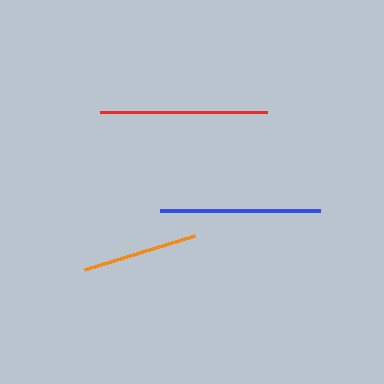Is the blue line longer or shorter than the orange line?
The blue line is longer than the orange line.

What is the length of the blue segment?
The blue segment is approximately 161 pixels long.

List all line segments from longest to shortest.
From longest to shortest: red, blue, orange.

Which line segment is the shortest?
The orange line is the shortest at approximately 115 pixels.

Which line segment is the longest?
The red line is the longest at approximately 167 pixels.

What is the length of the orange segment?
The orange segment is approximately 115 pixels long.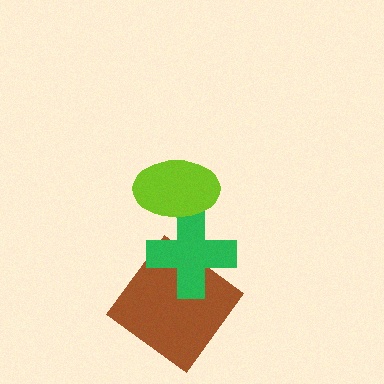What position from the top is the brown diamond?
The brown diamond is 3rd from the top.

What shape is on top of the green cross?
The lime ellipse is on top of the green cross.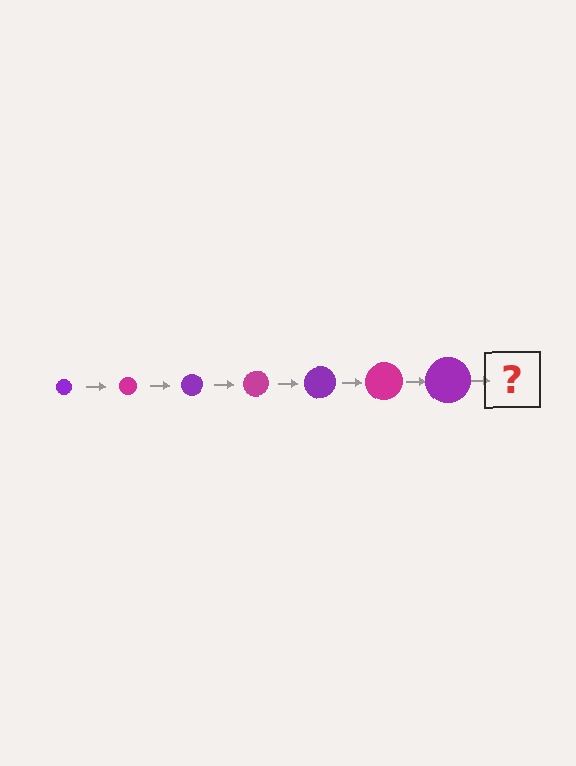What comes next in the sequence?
The next element should be a magenta circle, larger than the previous one.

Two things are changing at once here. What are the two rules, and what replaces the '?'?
The two rules are that the circle grows larger each step and the color cycles through purple and magenta. The '?' should be a magenta circle, larger than the previous one.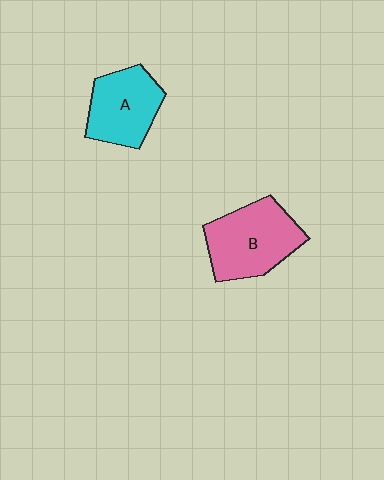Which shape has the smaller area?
Shape A (cyan).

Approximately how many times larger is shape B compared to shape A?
Approximately 1.2 times.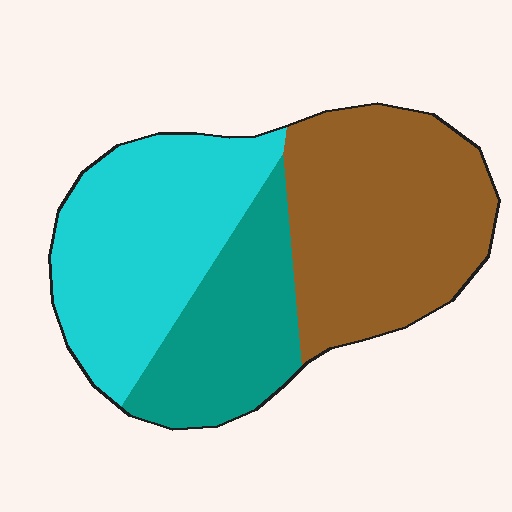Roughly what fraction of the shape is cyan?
Cyan takes up between a third and a half of the shape.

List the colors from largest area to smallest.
From largest to smallest: brown, cyan, teal.